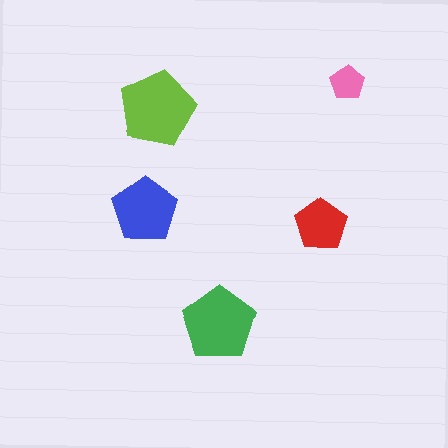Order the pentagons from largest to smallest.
the lime one, the green one, the blue one, the red one, the pink one.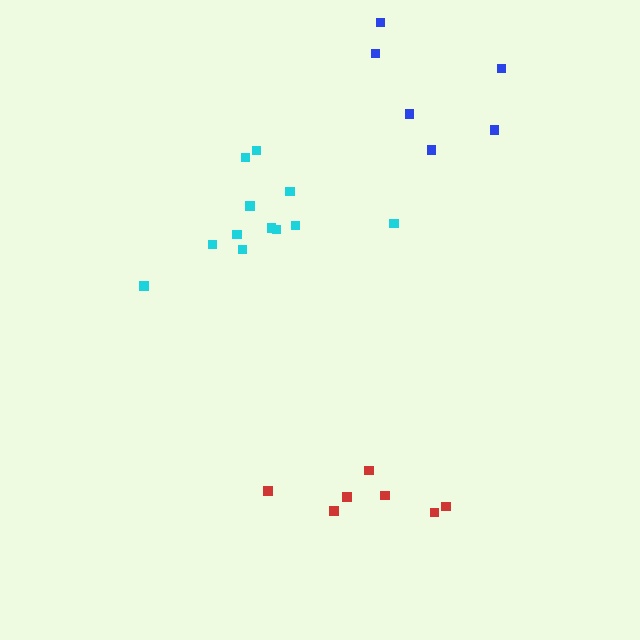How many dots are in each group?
Group 1: 6 dots, Group 2: 12 dots, Group 3: 7 dots (25 total).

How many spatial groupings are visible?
There are 3 spatial groupings.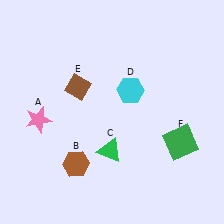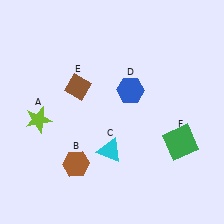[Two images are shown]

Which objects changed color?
A changed from pink to lime. C changed from green to cyan. D changed from cyan to blue.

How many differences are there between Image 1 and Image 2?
There are 3 differences between the two images.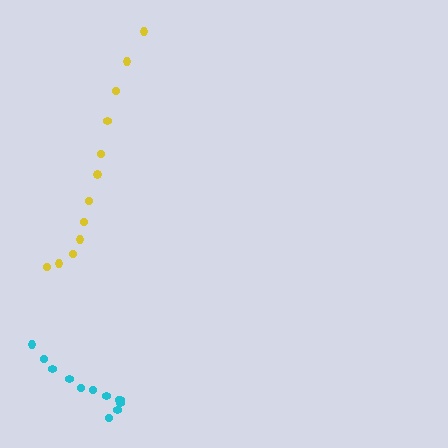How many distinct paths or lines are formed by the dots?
There are 2 distinct paths.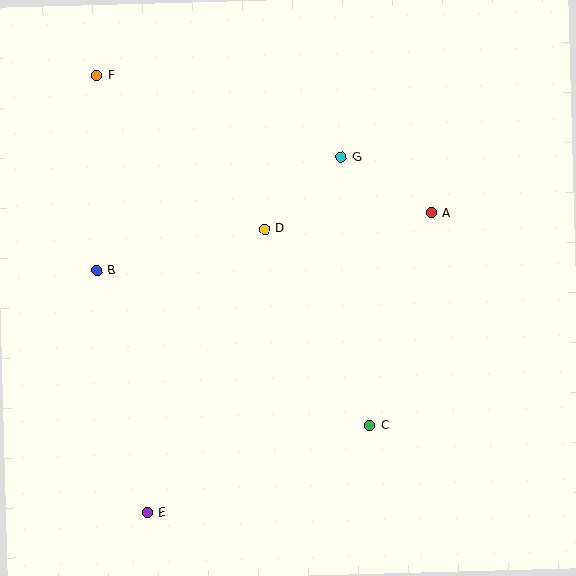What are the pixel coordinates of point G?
Point G is at (341, 157).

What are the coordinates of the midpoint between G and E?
The midpoint between G and E is at (244, 335).